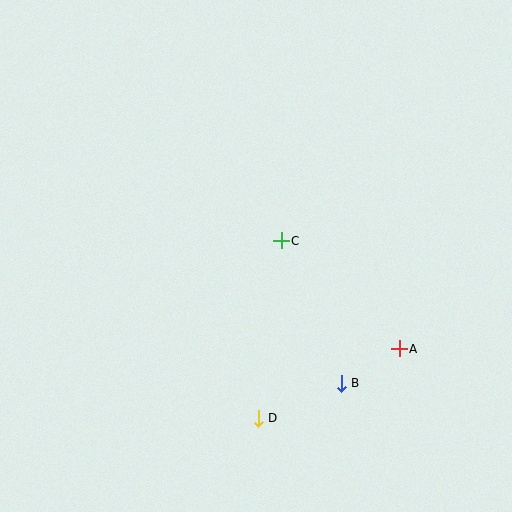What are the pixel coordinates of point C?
Point C is at (281, 241).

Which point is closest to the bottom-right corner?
Point A is closest to the bottom-right corner.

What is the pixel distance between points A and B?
The distance between A and B is 68 pixels.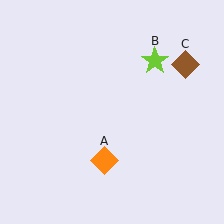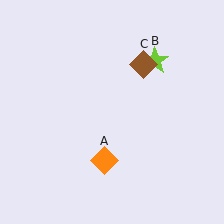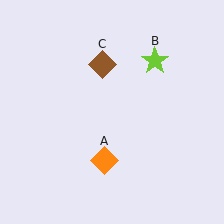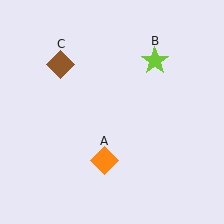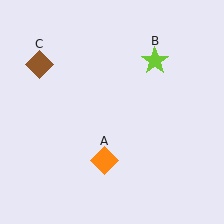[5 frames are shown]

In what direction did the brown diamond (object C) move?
The brown diamond (object C) moved left.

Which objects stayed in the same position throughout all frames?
Orange diamond (object A) and lime star (object B) remained stationary.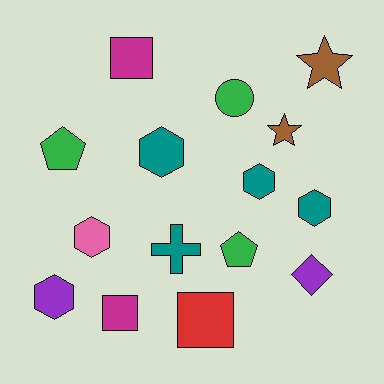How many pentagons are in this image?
There are 2 pentagons.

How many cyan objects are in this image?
There are no cyan objects.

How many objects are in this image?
There are 15 objects.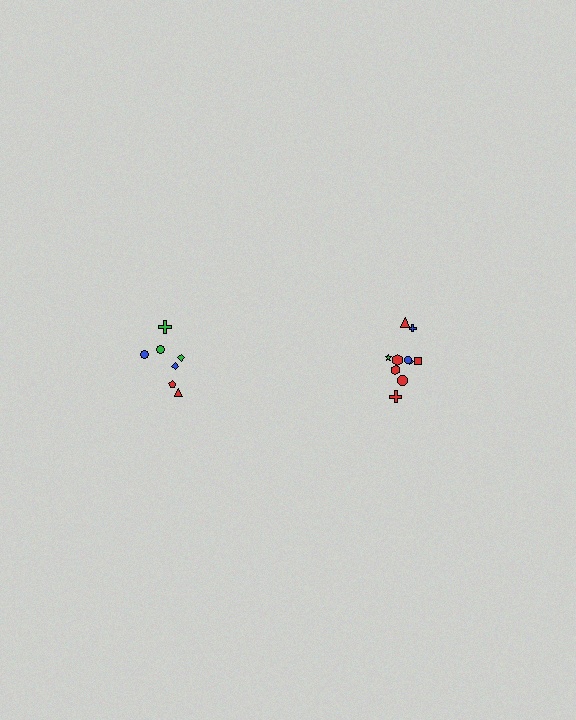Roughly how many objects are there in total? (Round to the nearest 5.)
Roughly 15 objects in total.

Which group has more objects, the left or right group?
The right group.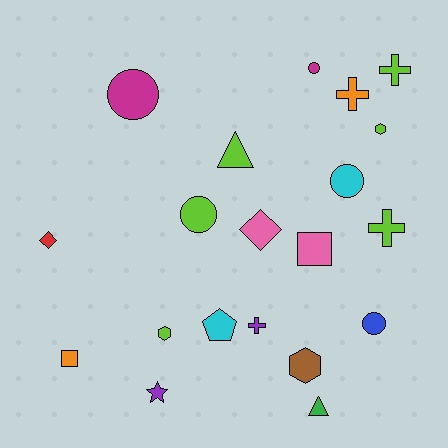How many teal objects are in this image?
There are no teal objects.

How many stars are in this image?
There is 1 star.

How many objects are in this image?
There are 20 objects.